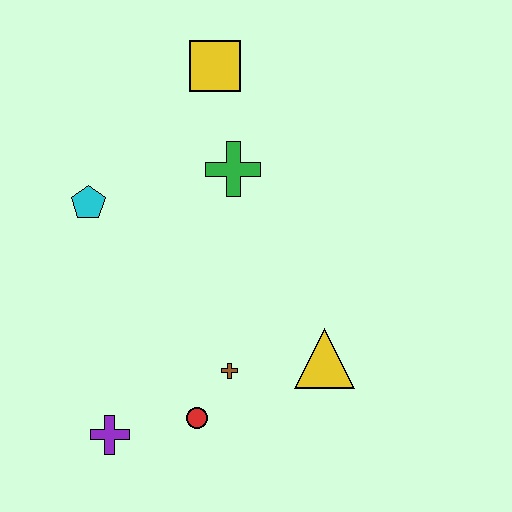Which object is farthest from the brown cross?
The yellow square is farthest from the brown cross.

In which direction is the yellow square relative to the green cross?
The yellow square is above the green cross.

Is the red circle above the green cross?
No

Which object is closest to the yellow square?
The green cross is closest to the yellow square.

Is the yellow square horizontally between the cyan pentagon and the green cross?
Yes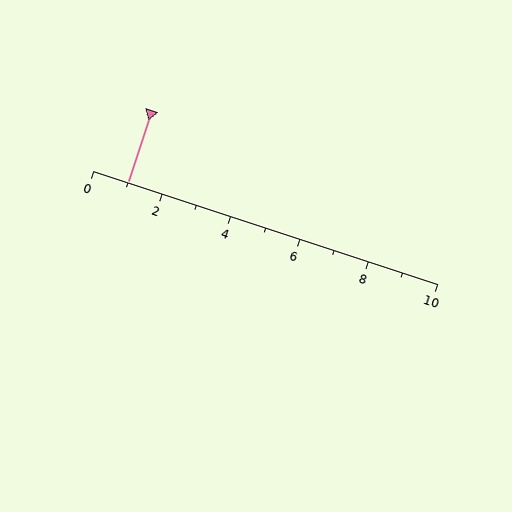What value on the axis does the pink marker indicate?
The marker indicates approximately 1.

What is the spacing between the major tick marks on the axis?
The major ticks are spaced 2 apart.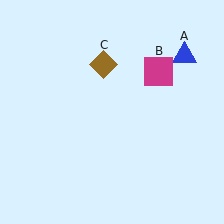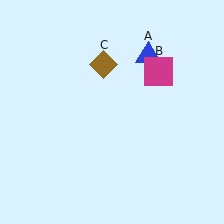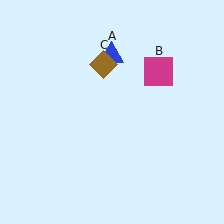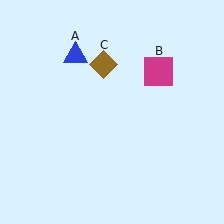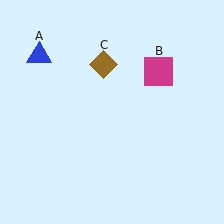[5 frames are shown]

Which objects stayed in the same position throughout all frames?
Magenta square (object B) and brown diamond (object C) remained stationary.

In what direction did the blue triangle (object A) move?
The blue triangle (object A) moved left.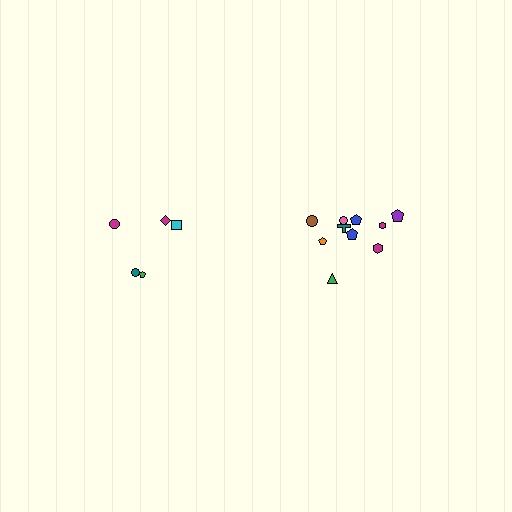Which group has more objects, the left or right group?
The right group.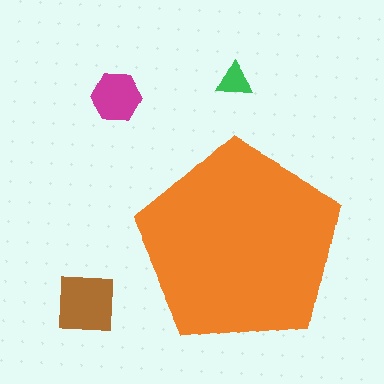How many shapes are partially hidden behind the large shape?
0 shapes are partially hidden.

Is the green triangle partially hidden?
No, the green triangle is fully visible.